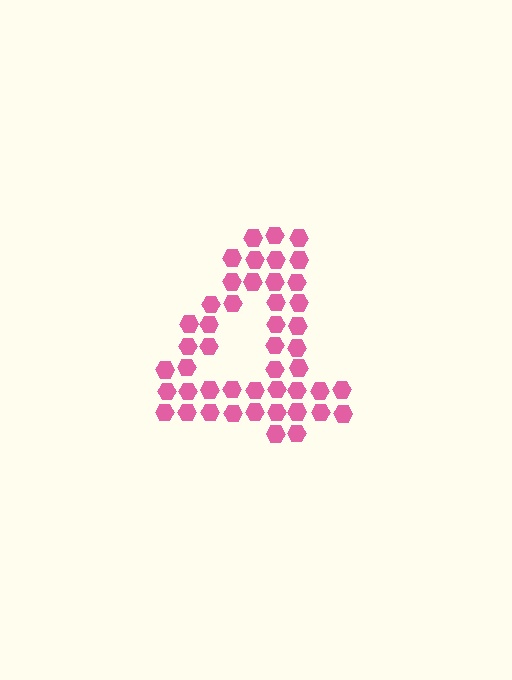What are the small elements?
The small elements are hexagons.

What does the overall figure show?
The overall figure shows the digit 4.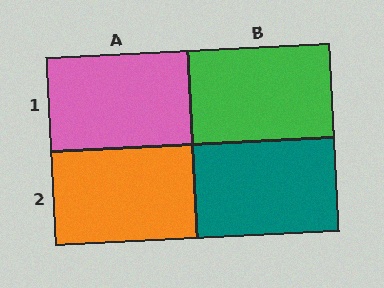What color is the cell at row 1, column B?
Green.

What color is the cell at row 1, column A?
Pink.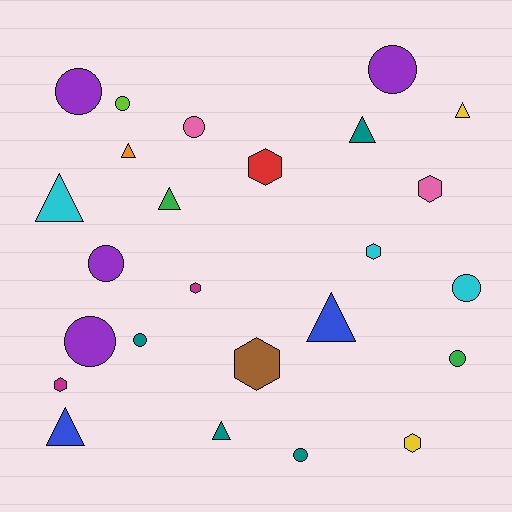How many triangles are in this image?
There are 8 triangles.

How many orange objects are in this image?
There is 1 orange object.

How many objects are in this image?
There are 25 objects.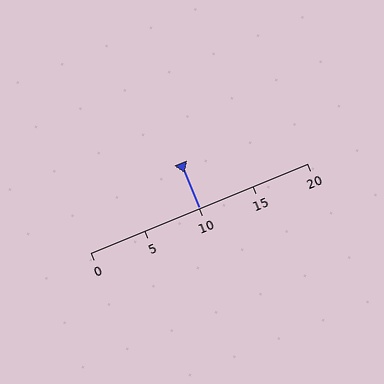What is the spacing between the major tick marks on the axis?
The major ticks are spaced 5 apart.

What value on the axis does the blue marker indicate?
The marker indicates approximately 10.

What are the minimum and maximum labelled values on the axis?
The axis runs from 0 to 20.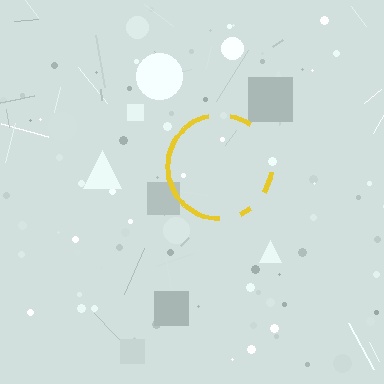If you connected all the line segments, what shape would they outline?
They would outline a circle.